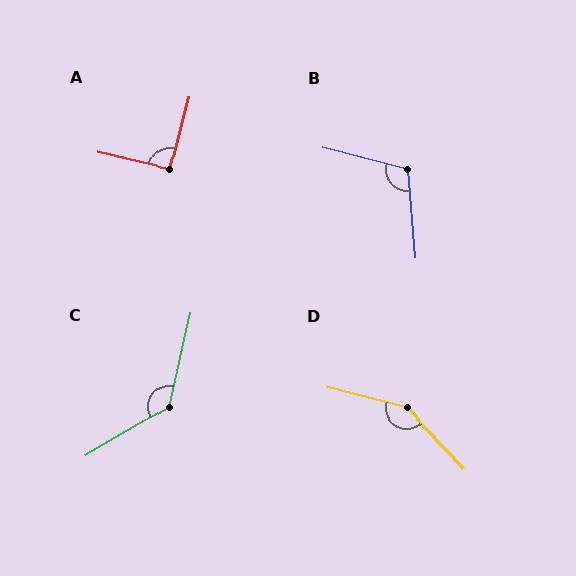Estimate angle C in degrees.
Approximately 134 degrees.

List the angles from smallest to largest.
A (91°), B (109°), C (134°), D (148°).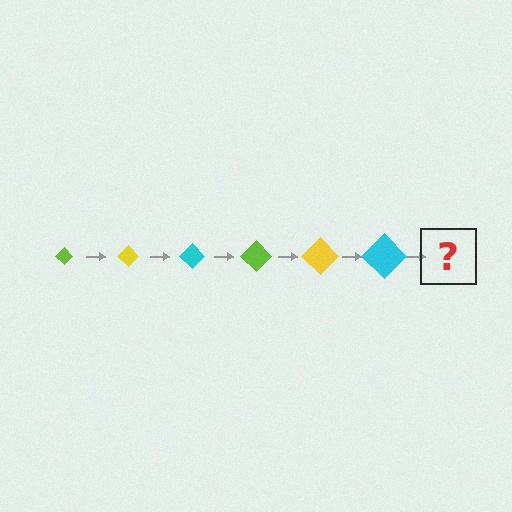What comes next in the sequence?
The next element should be a lime diamond, larger than the previous one.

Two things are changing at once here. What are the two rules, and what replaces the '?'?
The two rules are that the diamond grows larger each step and the color cycles through lime, yellow, and cyan. The '?' should be a lime diamond, larger than the previous one.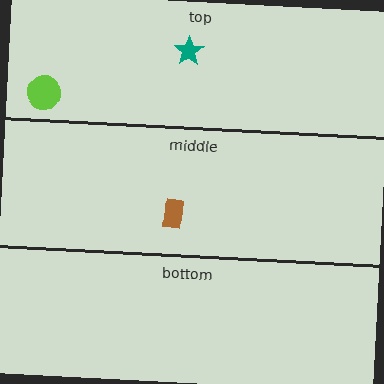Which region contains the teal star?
The top region.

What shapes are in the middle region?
The brown rectangle.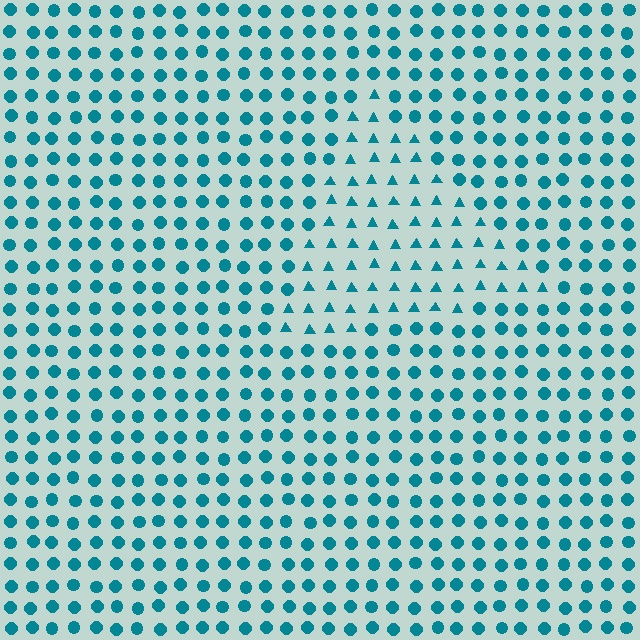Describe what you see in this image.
The image is filled with small teal elements arranged in a uniform grid. A triangle-shaped region contains triangles, while the surrounding area contains circles. The boundary is defined purely by the change in element shape.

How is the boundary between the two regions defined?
The boundary is defined by a change in element shape: triangles inside vs. circles outside. All elements share the same color and spacing.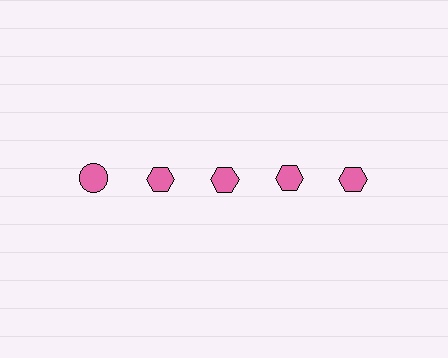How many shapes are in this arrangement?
There are 5 shapes arranged in a grid pattern.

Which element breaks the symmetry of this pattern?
The pink circle in the top row, leftmost column breaks the symmetry. All other shapes are pink hexagons.